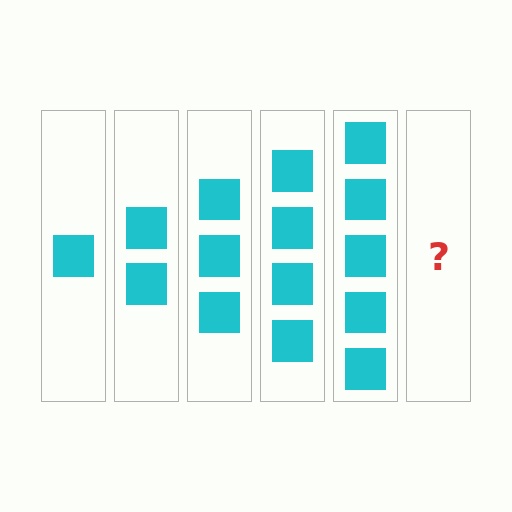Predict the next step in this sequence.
The next step is 6 squares.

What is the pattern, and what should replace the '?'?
The pattern is that each step adds one more square. The '?' should be 6 squares.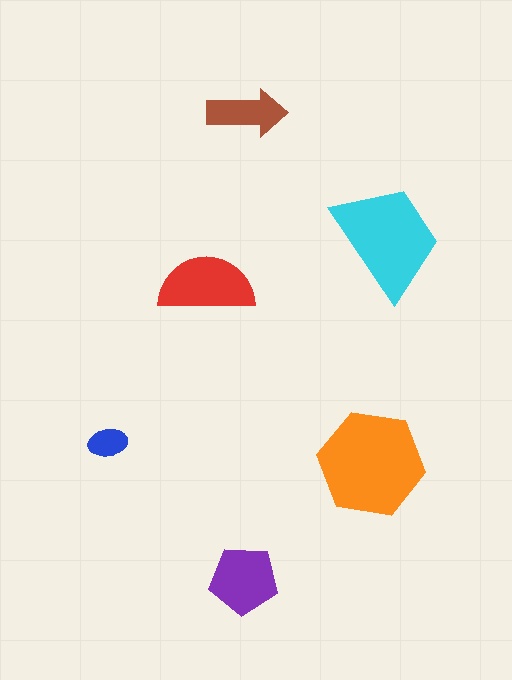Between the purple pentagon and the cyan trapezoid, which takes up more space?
The cyan trapezoid.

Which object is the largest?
The orange hexagon.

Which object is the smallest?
The blue ellipse.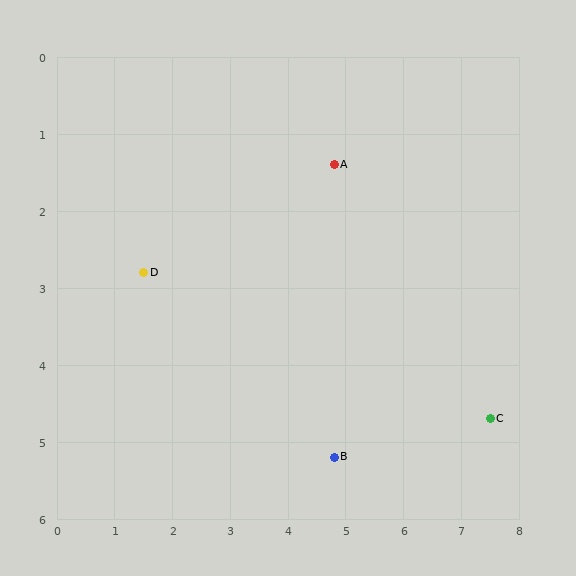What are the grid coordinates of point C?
Point C is at approximately (7.5, 4.7).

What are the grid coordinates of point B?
Point B is at approximately (4.8, 5.2).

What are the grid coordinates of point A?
Point A is at approximately (4.8, 1.4).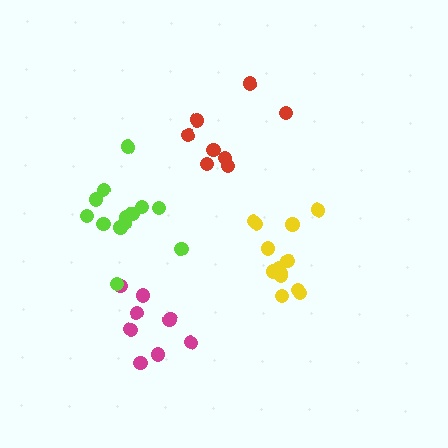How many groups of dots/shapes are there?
There are 4 groups.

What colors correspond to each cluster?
The clusters are colored: yellow, red, magenta, lime.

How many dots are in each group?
Group 1: 13 dots, Group 2: 8 dots, Group 3: 8 dots, Group 4: 13 dots (42 total).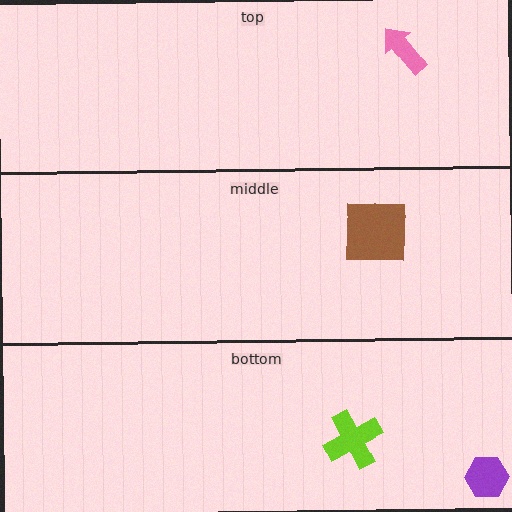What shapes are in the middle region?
The brown square.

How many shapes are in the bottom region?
2.